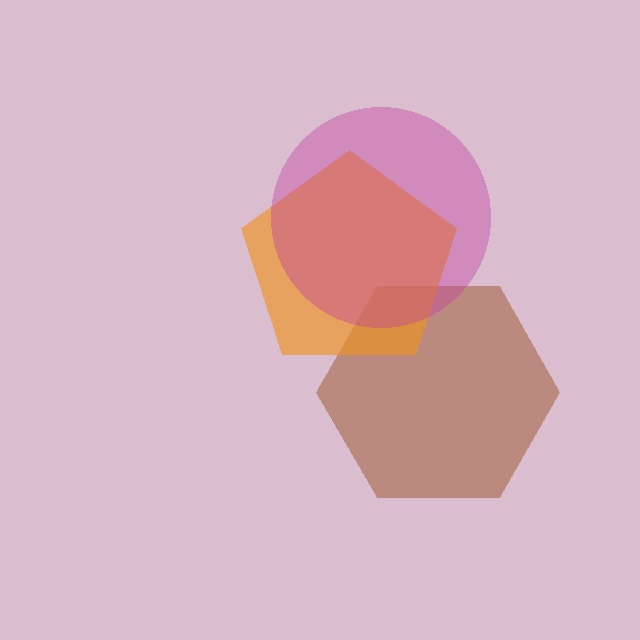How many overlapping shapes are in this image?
There are 3 overlapping shapes in the image.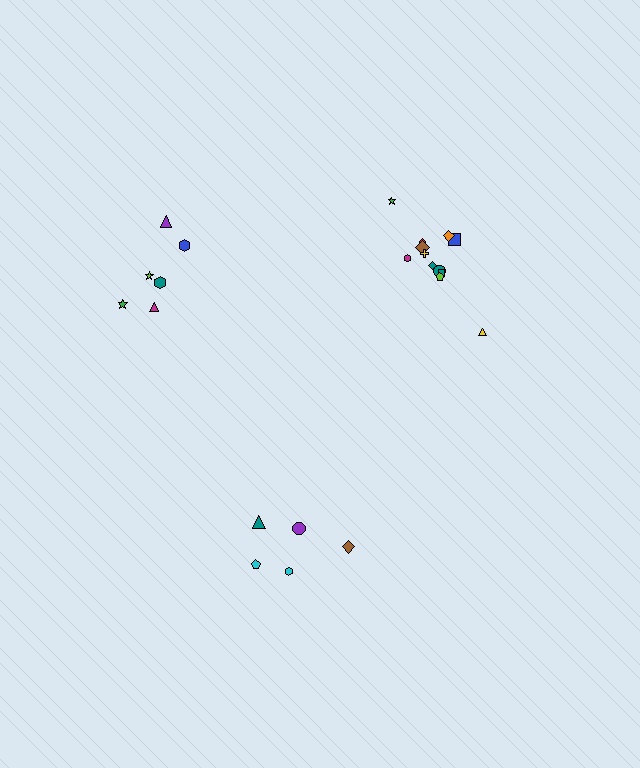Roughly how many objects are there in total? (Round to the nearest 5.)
Roughly 25 objects in total.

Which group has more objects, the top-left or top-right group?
The top-right group.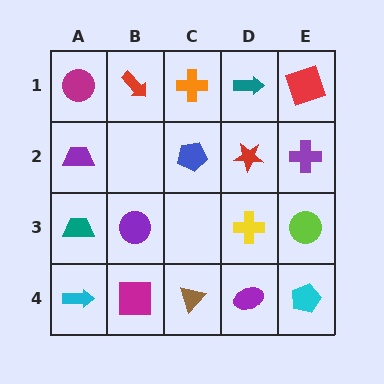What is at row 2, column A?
A purple trapezoid.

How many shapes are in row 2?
4 shapes.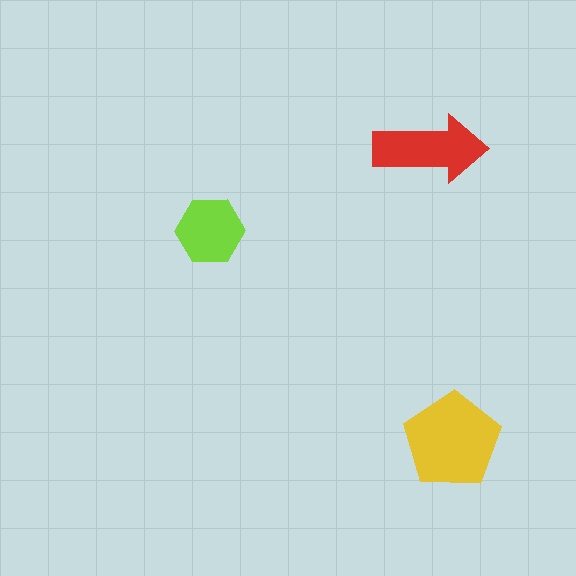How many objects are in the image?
There are 3 objects in the image.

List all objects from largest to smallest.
The yellow pentagon, the red arrow, the lime hexagon.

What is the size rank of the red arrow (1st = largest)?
2nd.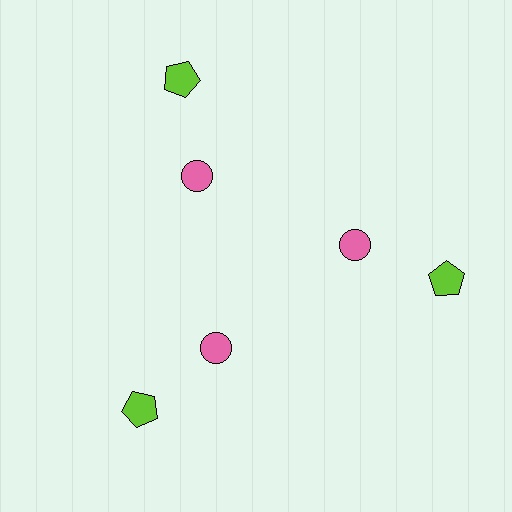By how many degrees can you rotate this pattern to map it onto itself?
The pattern maps onto itself every 120 degrees of rotation.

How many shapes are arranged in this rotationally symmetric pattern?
There are 6 shapes, arranged in 3 groups of 2.